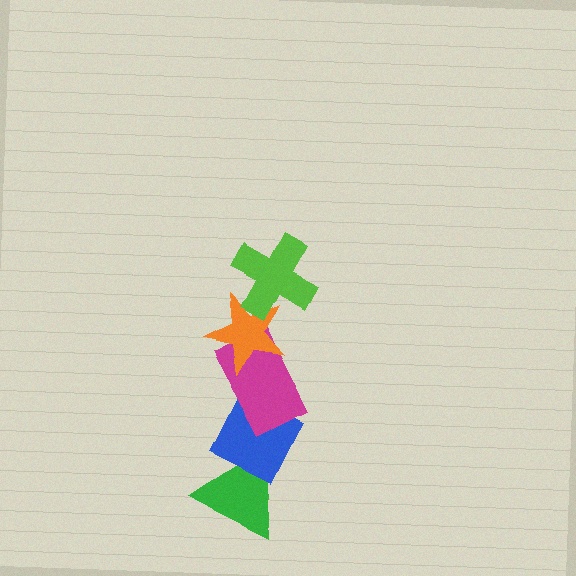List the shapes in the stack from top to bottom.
From top to bottom: the lime cross, the orange star, the magenta rectangle, the blue diamond, the green triangle.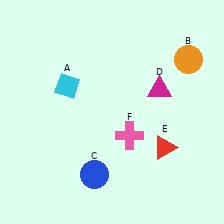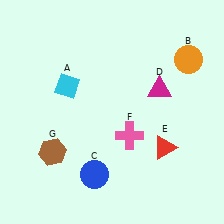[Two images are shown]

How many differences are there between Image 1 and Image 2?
There is 1 difference between the two images.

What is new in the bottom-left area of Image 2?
A brown hexagon (G) was added in the bottom-left area of Image 2.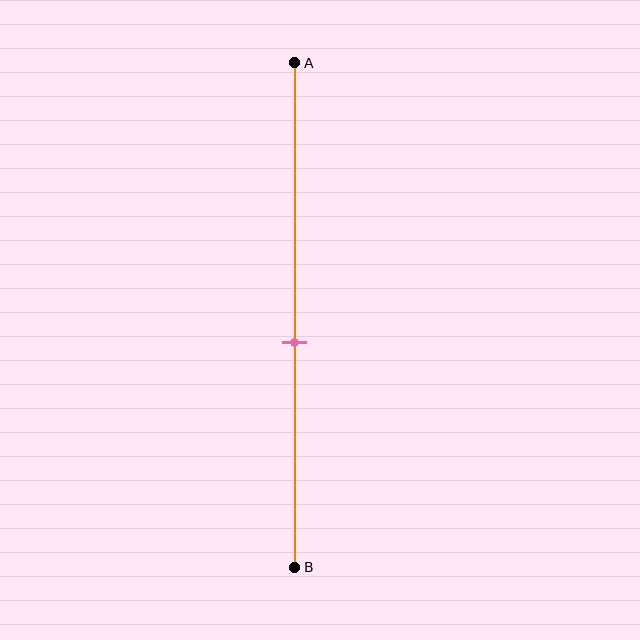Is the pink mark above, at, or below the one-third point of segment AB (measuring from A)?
The pink mark is below the one-third point of segment AB.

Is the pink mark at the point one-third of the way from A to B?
No, the mark is at about 55% from A, not at the 33% one-third point.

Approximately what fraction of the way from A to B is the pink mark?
The pink mark is approximately 55% of the way from A to B.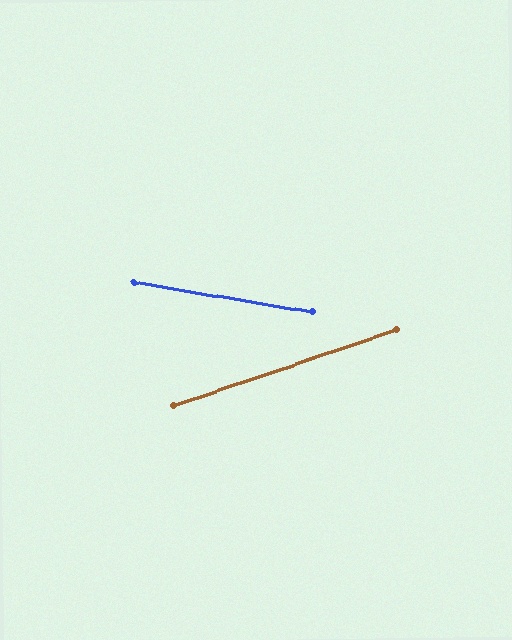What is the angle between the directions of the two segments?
Approximately 28 degrees.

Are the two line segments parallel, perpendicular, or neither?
Neither parallel nor perpendicular — they differ by about 28°.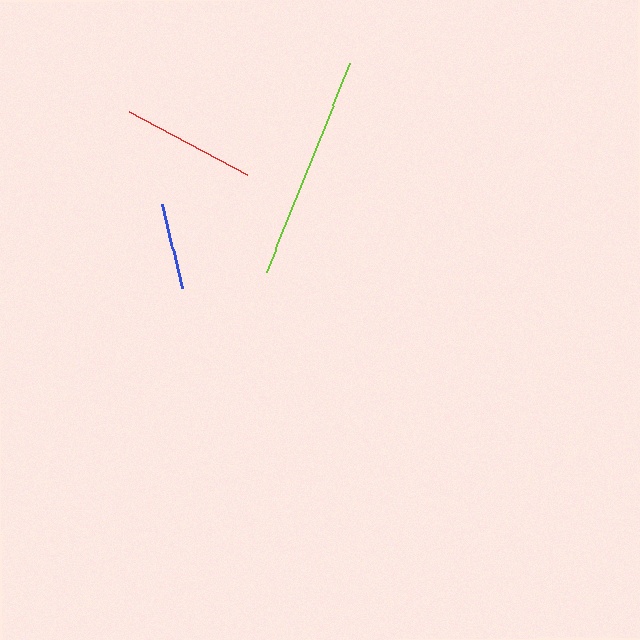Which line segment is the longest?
The lime line is the longest at approximately 226 pixels.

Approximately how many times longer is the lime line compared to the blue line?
The lime line is approximately 2.6 times the length of the blue line.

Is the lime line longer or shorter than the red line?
The lime line is longer than the red line.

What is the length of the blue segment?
The blue segment is approximately 86 pixels long.